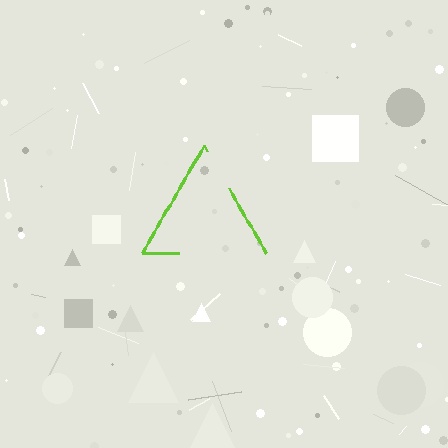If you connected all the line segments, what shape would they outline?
They would outline a triangle.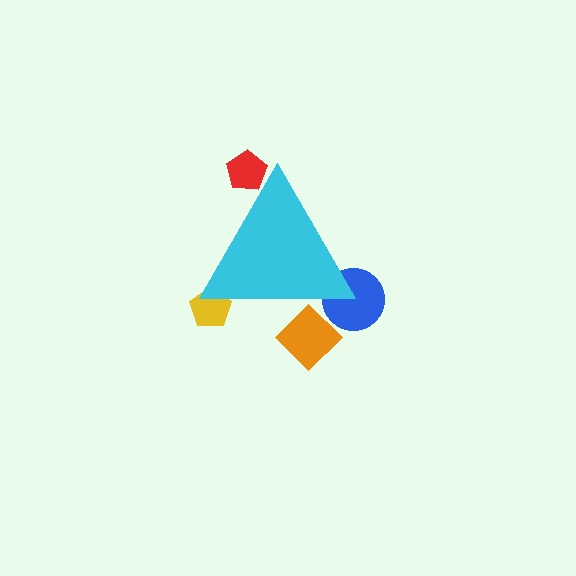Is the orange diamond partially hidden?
Yes, the orange diamond is partially hidden behind the cyan triangle.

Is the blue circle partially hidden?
Yes, the blue circle is partially hidden behind the cyan triangle.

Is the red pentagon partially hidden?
Yes, the red pentagon is partially hidden behind the cyan triangle.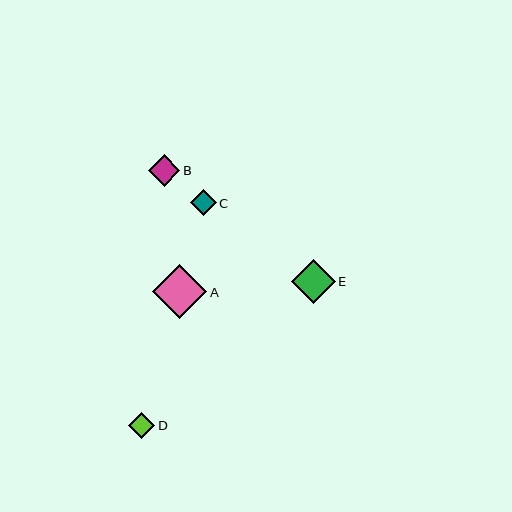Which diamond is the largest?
Diamond A is the largest with a size of approximately 54 pixels.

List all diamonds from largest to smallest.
From largest to smallest: A, E, B, D, C.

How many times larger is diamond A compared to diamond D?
Diamond A is approximately 2.1 times the size of diamond D.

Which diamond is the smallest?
Diamond C is the smallest with a size of approximately 26 pixels.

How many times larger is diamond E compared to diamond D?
Diamond E is approximately 1.7 times the size of diamond D.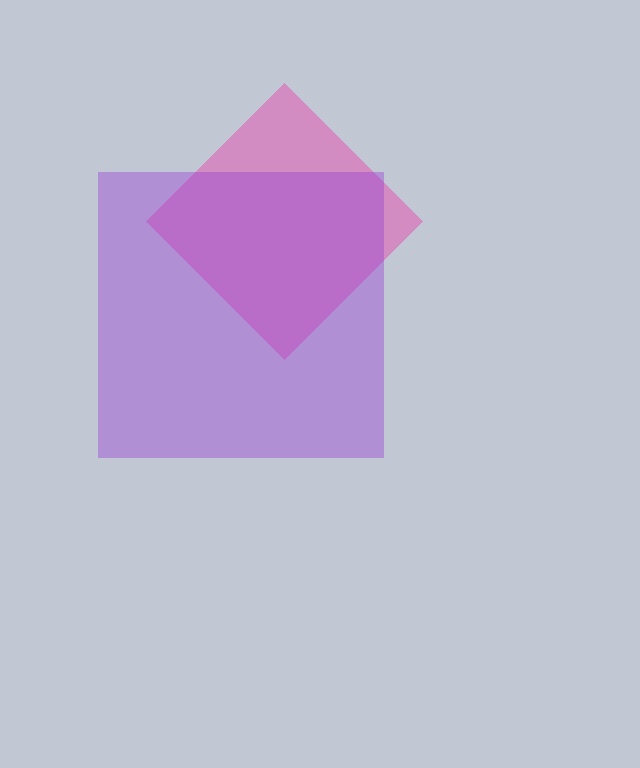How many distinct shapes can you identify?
There are 2 distinct shapes: a pink diamond, a purple square.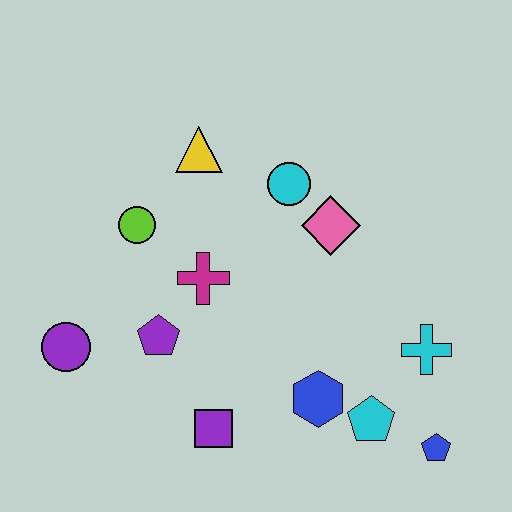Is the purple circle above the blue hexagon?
Yes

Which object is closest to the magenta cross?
The purple pentagon is closest to the magenta cross.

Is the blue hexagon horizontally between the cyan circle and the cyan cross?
Yes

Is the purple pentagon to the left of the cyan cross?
Yes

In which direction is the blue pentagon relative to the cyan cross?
The blue pentagon is below the cyan cross.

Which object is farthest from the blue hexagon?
The yellow triangle is farthest from the blue hexagon.